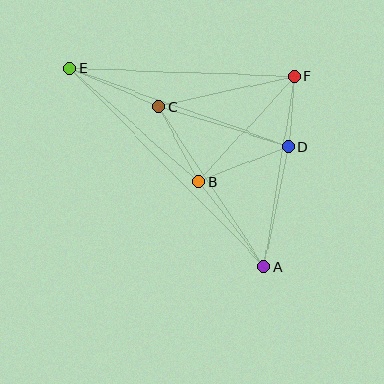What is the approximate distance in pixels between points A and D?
The distance between A and D is approximately 122 pixels.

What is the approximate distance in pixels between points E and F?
The distance between E and F is approximately 225 pixels.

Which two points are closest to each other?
Points D and F are closest to each other.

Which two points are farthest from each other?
Points A and E are farthest from each other.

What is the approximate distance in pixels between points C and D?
The distance between C and D is approximately 136 pixels.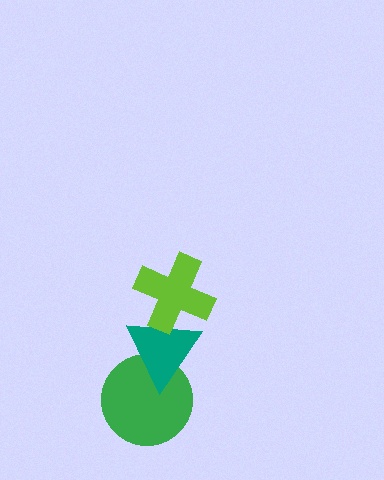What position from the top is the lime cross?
The lime cross is 1st from the top.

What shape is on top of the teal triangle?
The lime cross is on top of the teal triangle.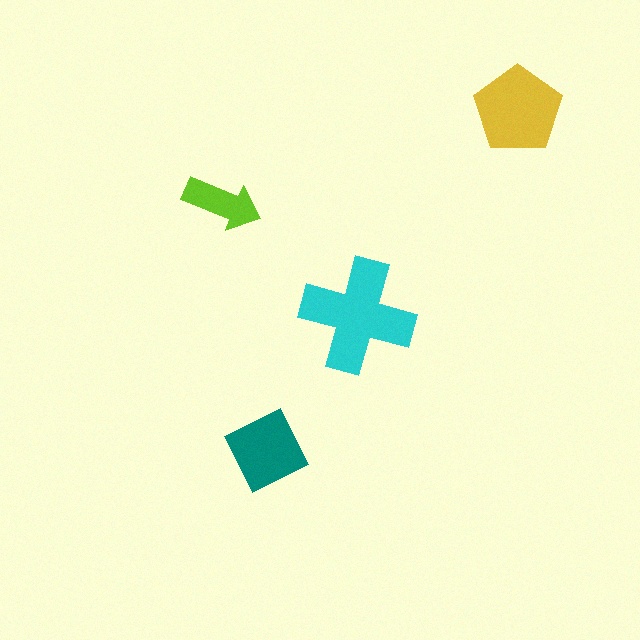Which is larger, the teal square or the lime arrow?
The teal square.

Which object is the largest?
The cyan cross.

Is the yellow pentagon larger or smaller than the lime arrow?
Larger.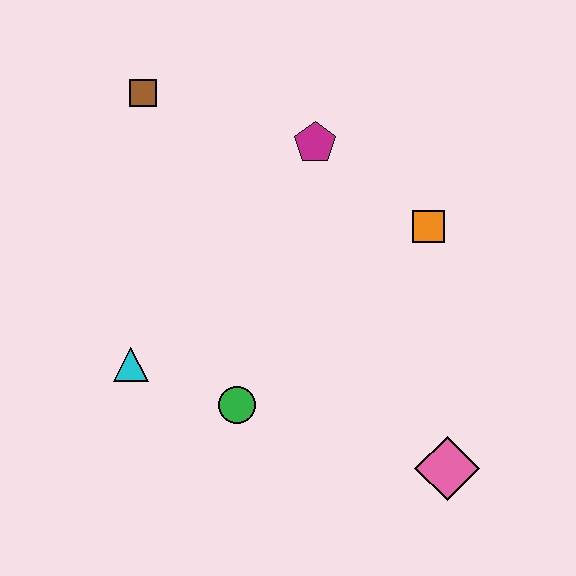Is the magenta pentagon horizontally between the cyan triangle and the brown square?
No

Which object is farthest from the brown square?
The pink diamond is farthest from the brown square.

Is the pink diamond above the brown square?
No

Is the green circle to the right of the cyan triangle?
Yes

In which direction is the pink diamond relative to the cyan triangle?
The pink diamond is to the right of the cyan triangle.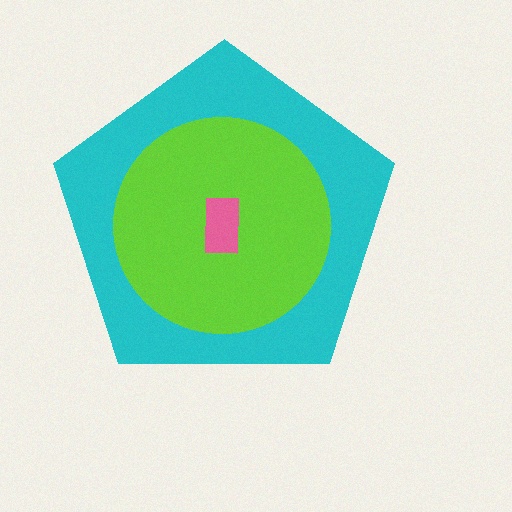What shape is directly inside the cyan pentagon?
The lime circle.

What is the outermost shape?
The cyan pentagon.